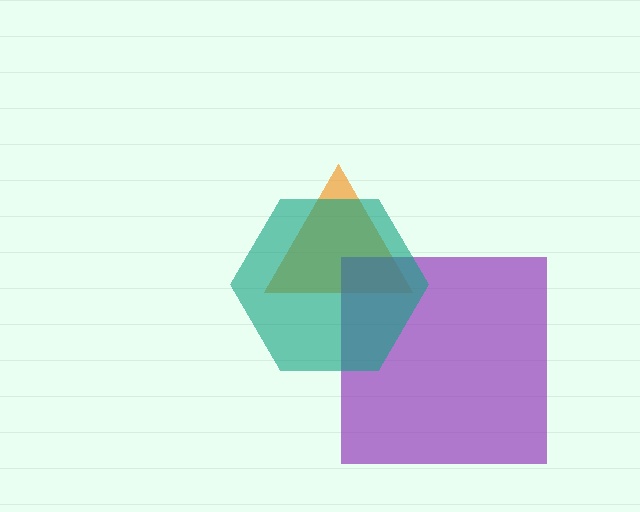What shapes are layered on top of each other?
The layered shapes are: an orange triangle, a purple square, a teal hexagon.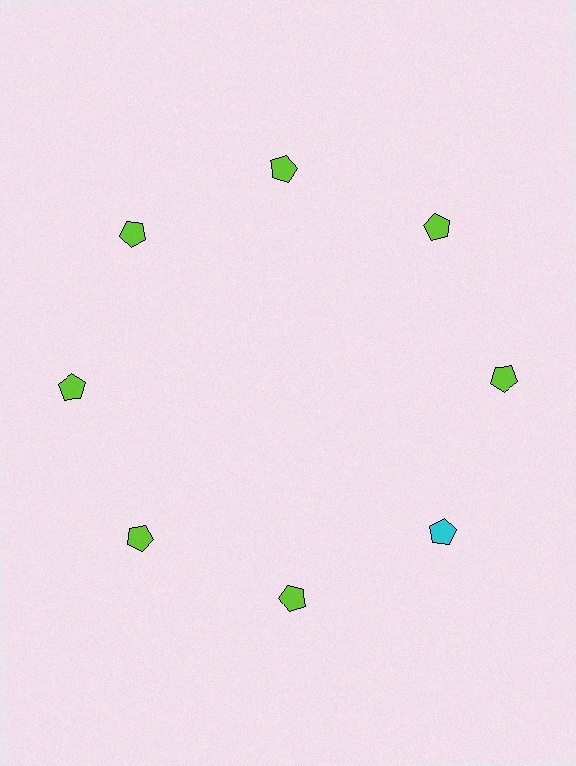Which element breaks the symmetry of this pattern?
The cyan pentagon at roughly the 4 o'clock position breaks the symmetry. All other shapes are lime pentagons.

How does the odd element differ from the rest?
It has a different color: cyan instead of lime.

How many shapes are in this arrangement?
There are 8 shapes arranged in a ring pattern.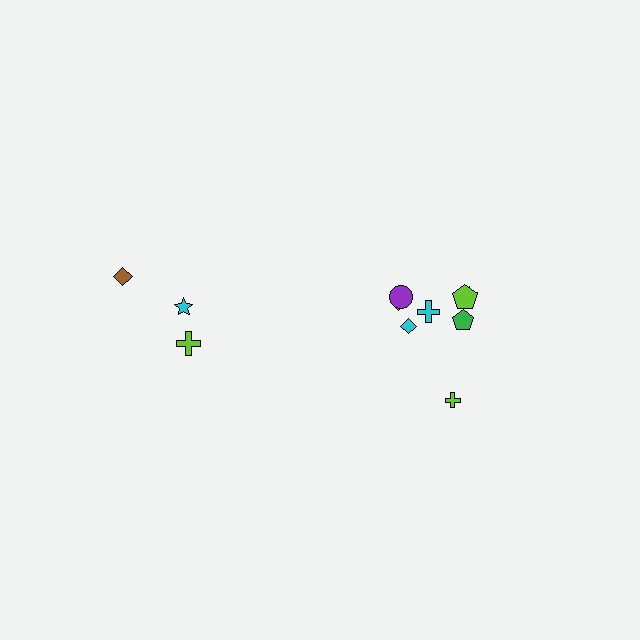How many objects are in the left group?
There are 3 objects.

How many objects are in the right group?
There are 8 objects.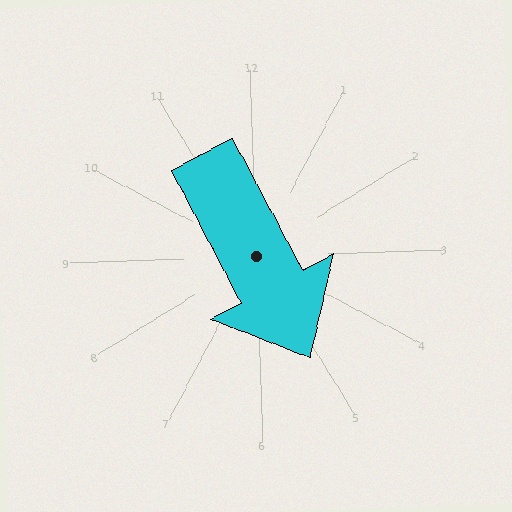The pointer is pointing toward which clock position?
Roughly 5 o'clock.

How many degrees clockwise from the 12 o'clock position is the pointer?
Approximately 154 degrees.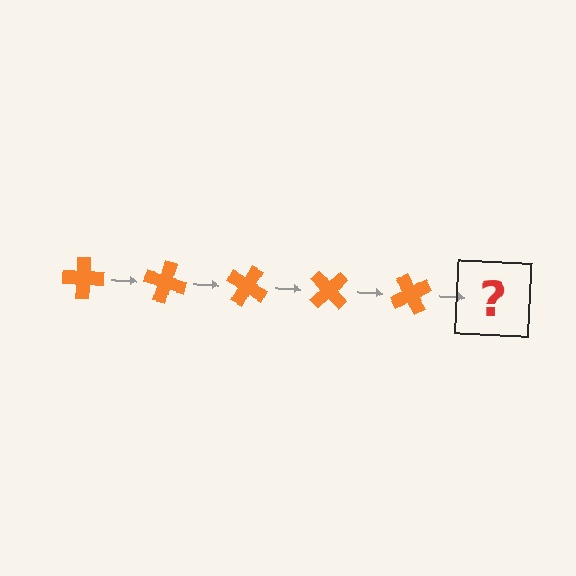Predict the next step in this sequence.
The next step is an orange cross rotated 75 degrees.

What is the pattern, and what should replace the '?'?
The pattern is that the cross rotates 15 degrees each step. The '?' should be an orange cross rotated 75 degrees.